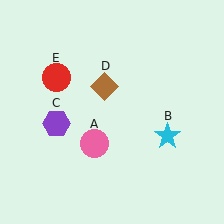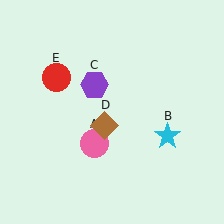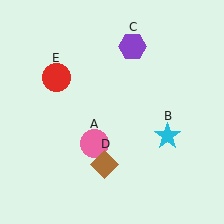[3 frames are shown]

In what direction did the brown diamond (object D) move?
The brown diamond (object D) moved down.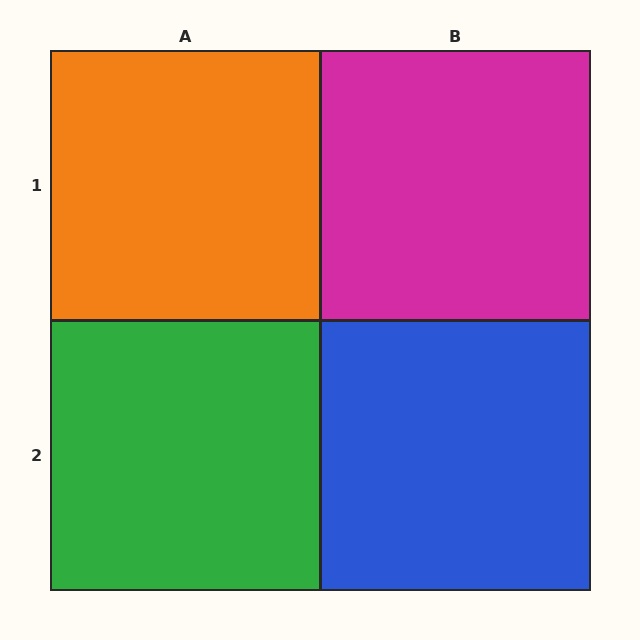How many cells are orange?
1 cell is orange.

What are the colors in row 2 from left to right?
Green, blue.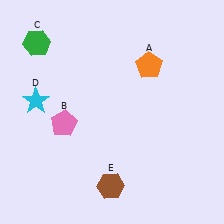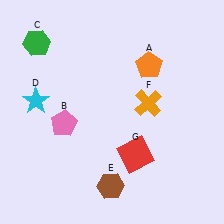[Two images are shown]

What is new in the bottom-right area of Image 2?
A red square (G) was added in the bottom-right area of Image 2.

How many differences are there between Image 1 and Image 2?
There are 2 differences between the two images.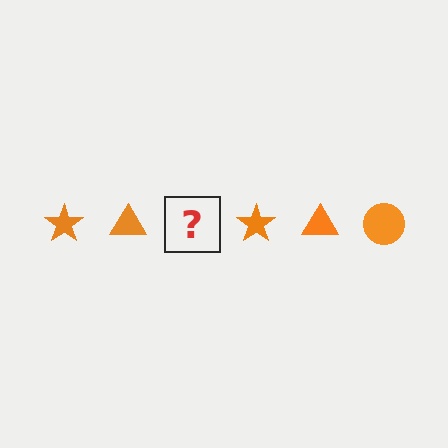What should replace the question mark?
The question mark should be replaced with an orange circle.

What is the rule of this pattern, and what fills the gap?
The rule is that the pattern cycles through star, triangle, circle shapes in orange. The gap should be filled with an orange circle.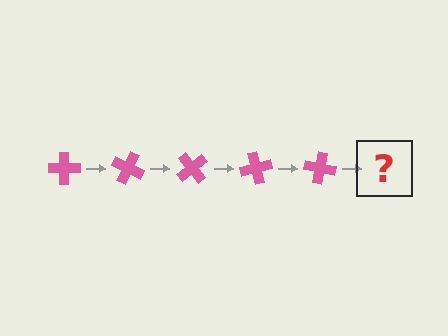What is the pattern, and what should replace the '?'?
The pattern is that the cross rotates 25 degrees each step. The '?' should be a pink cross rotated 125 degrees.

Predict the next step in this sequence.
The next step is a pink cross rotated 125 degrees.